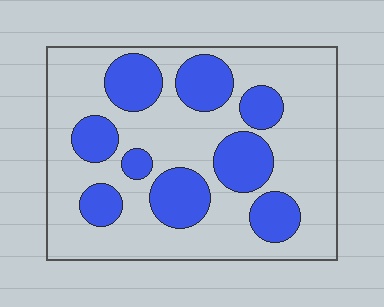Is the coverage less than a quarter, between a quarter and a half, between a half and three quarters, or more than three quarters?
Between a quarter and a half.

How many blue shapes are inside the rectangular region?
9.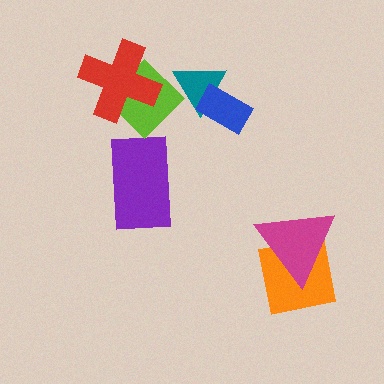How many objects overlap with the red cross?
1 object overlaps with the red cross.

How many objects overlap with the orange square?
1 object overlaps with the orange square.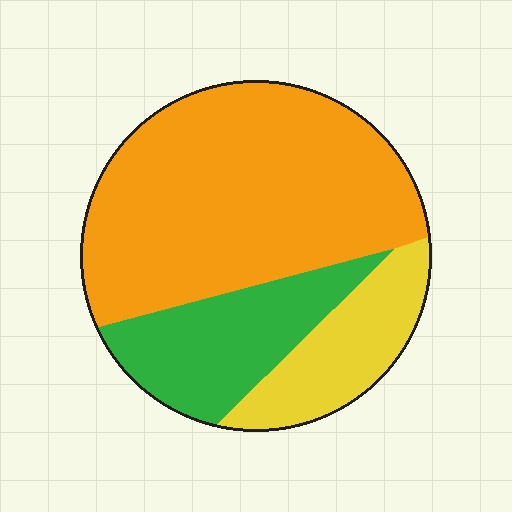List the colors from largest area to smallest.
From largest to smallest: orange, green, yellow.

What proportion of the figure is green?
Green takes up about one fifth (1/5) of the figure.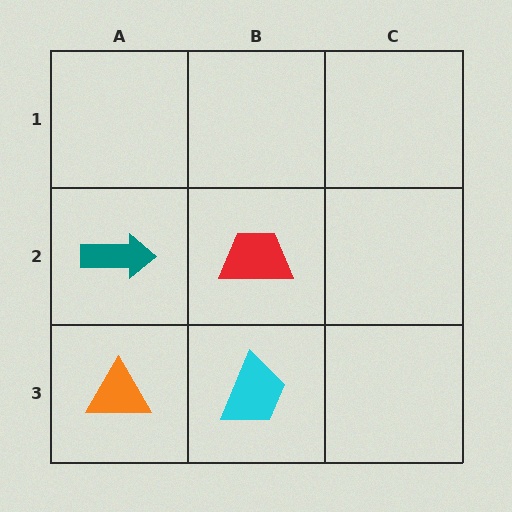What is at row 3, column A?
An orange triangle.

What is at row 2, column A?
A teal arrow.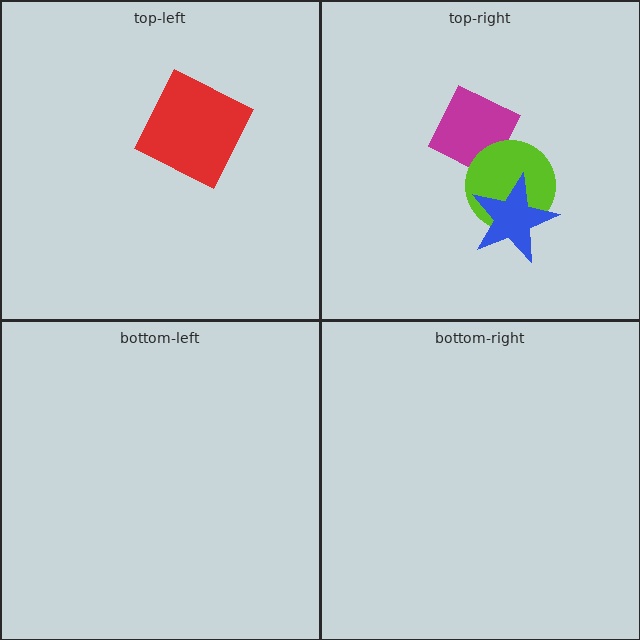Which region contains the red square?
The top-left region.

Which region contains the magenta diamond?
The top-right region.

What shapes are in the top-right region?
The magenta diamond, the lime circle, the blue star.